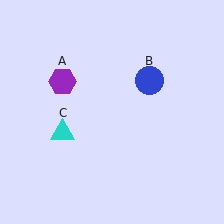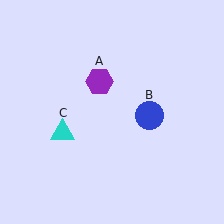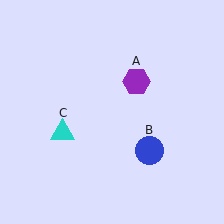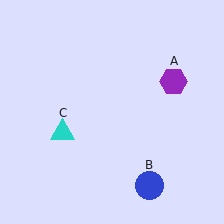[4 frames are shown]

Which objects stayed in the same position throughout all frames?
Cyan triangle (object C) remained stationary.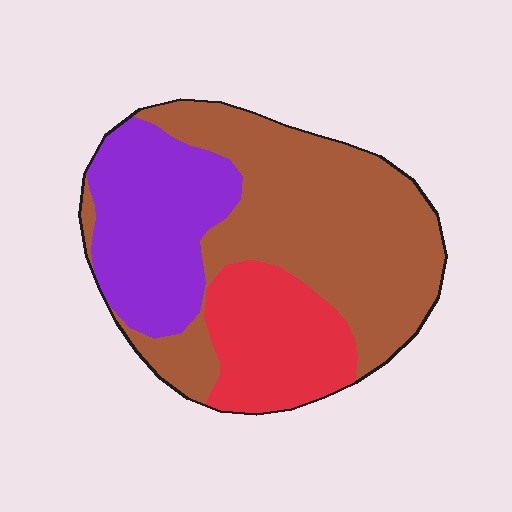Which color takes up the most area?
Brown, at roughly 50%.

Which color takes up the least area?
Red, at roughly 20%.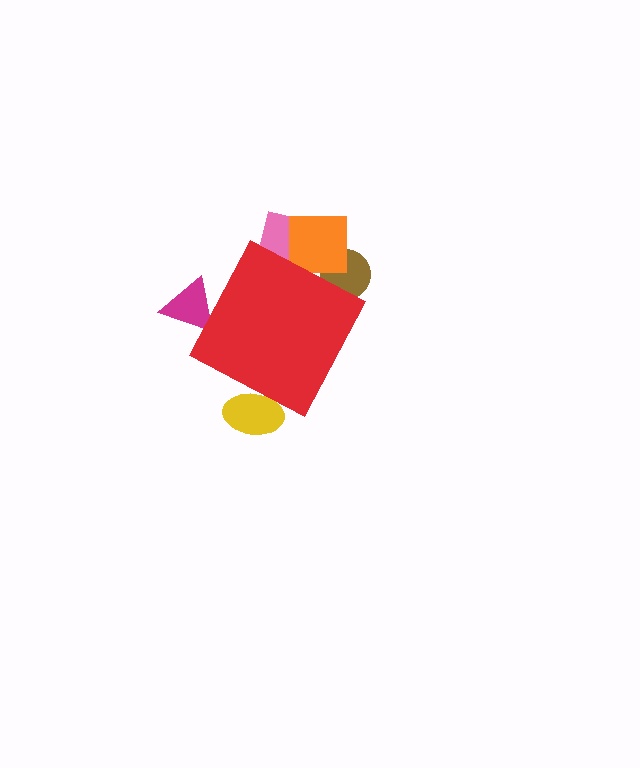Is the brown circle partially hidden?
Yes, the brown circle is partially hidden behind the red diamond.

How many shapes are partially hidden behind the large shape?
5 shapes are partially hidden.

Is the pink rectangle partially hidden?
Yes, the pink rectangle is partially hidden behind the red diamond.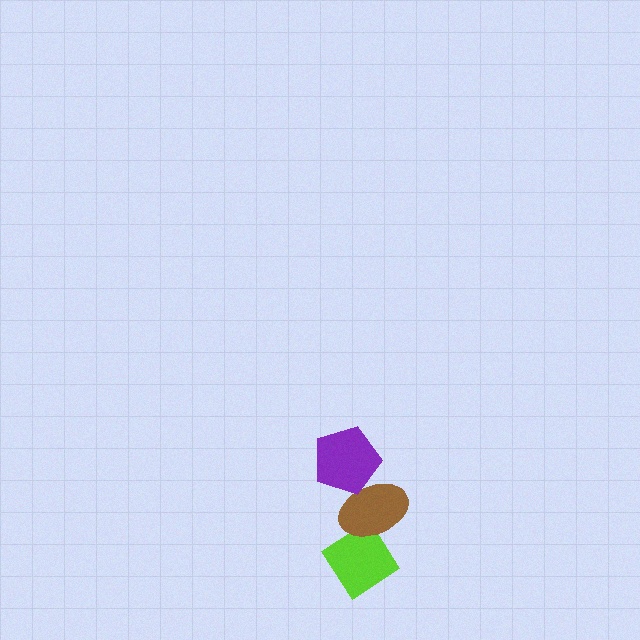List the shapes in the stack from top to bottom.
From top to bottom: the purple pentagon, the brown ellipse, the lime diamond.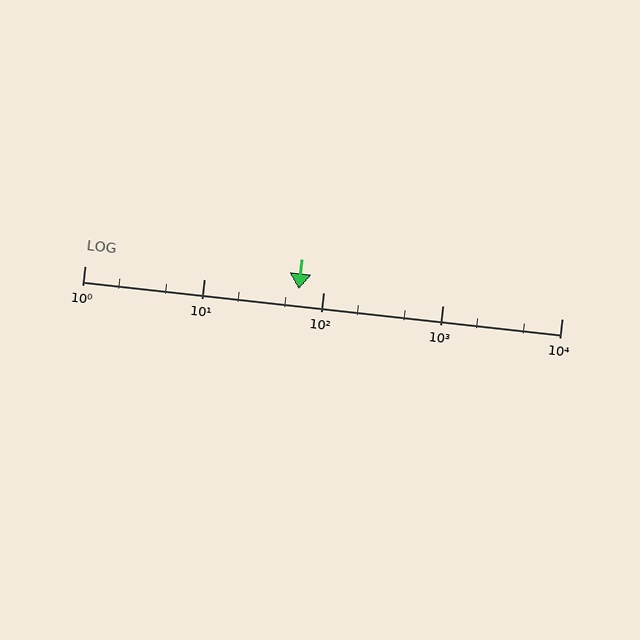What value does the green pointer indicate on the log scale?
The pointer indicates approximately 62.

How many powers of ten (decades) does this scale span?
The scale spans 4 decades, from 1 to 10000.